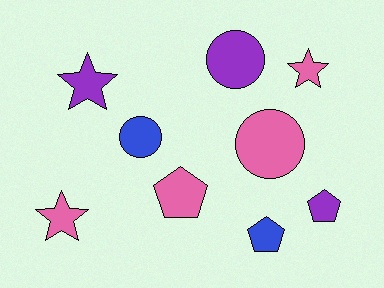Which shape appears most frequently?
Circle, with 3 objects.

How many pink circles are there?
There is 1 pink circle.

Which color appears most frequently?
Pink, with 4 objects.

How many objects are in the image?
There are 9 objects.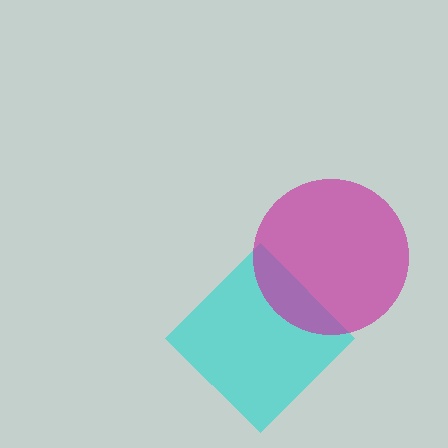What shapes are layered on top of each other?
The layered shapes are: a cyan diamond, a magenta circle.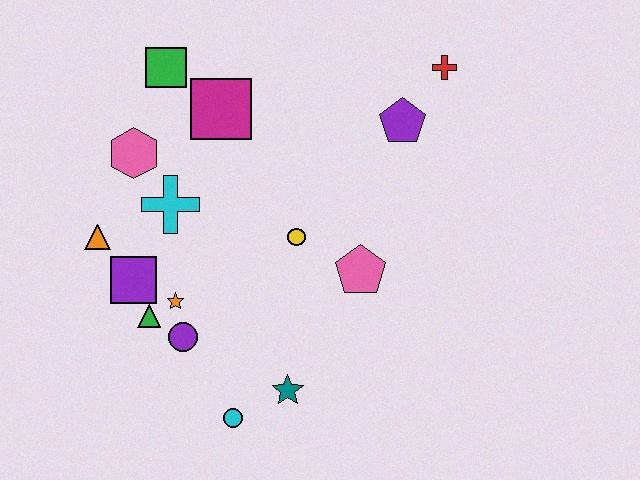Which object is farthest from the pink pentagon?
The green square is farthest from the pink pentagon.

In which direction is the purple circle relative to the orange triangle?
The purple circle is below the orange triangle.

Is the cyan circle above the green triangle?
No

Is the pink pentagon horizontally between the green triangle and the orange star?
No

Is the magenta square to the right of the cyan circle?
No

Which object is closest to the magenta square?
The green square is closest to the magenta square.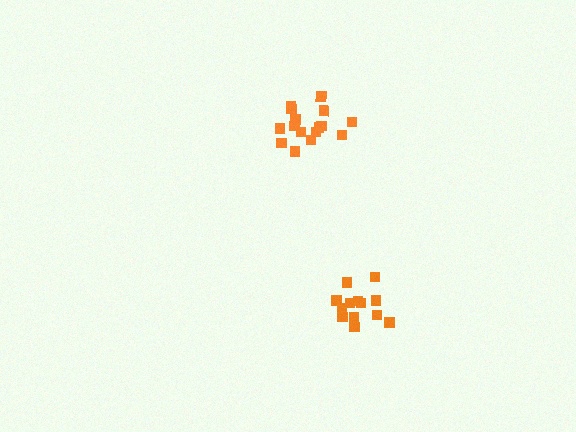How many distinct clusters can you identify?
There are 2 distinct clusters.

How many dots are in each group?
Group 1: 13 dots, Group 2: 16 dots (29 total).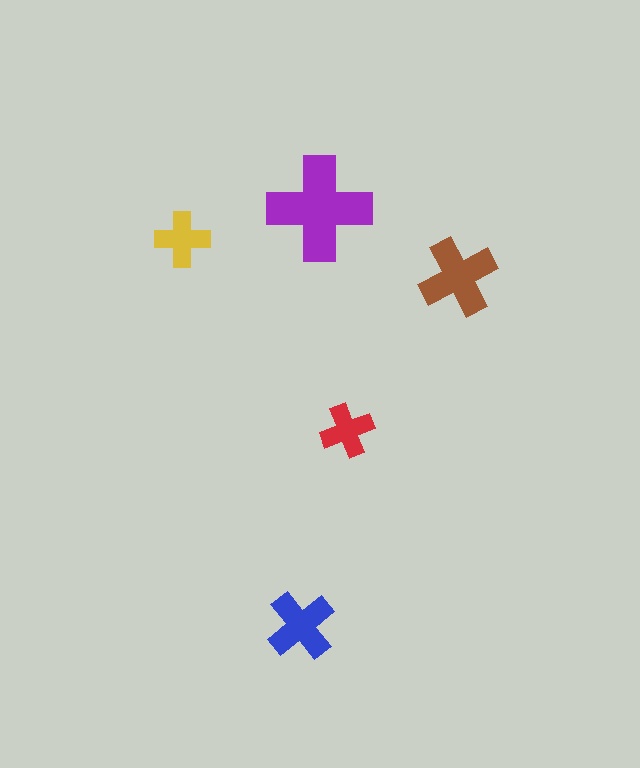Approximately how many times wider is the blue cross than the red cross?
About 1.5 times wider.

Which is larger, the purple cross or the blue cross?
The purple one.